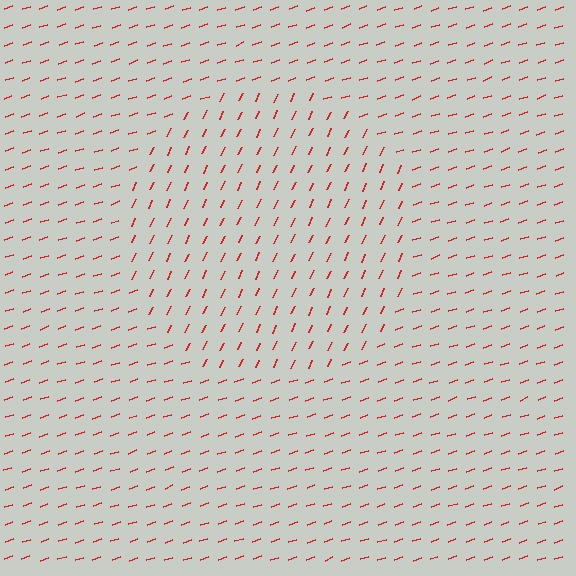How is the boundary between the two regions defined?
The boundary is defined purely by a change in line orientation (approximately 45 degrees difference). All lines are the same color and thickness.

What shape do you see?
I see a circle.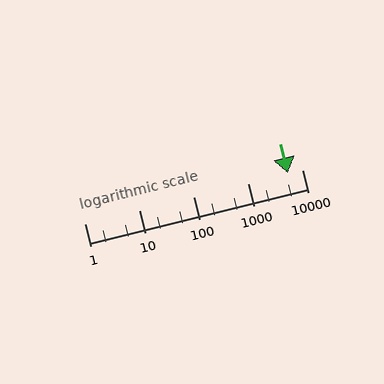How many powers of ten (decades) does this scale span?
The scale spans 4 decades, from 1 to 10000.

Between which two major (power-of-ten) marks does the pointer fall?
The pointer is between 1000 and 10000.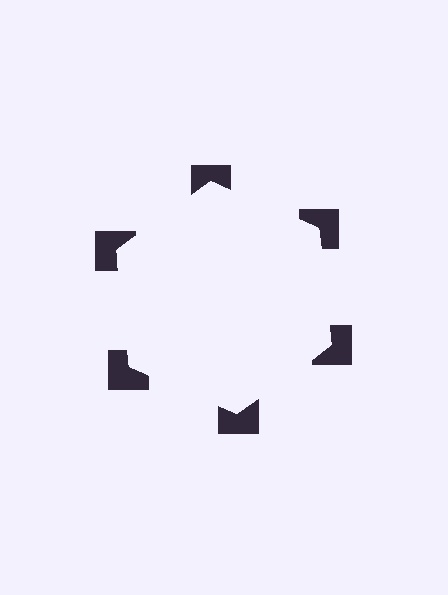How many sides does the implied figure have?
6 sides.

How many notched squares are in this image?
There are 6 — one at each vertex of the illusory hexagon.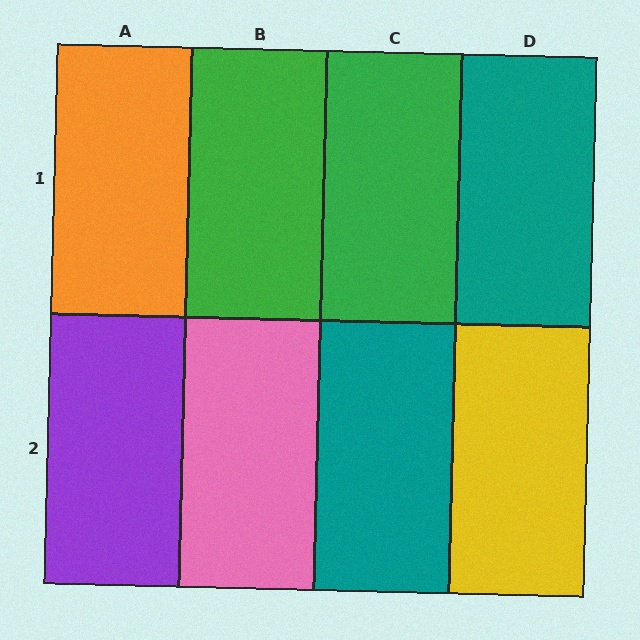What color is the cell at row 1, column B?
Green.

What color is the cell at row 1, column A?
Orange.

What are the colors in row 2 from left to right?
Purple, pink, teal, yellow.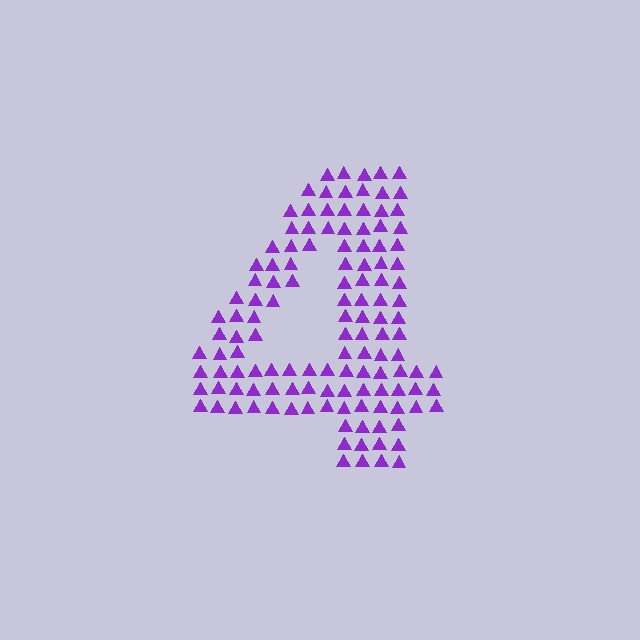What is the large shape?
The large shape is the digit 4.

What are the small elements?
The small elements are triangles.